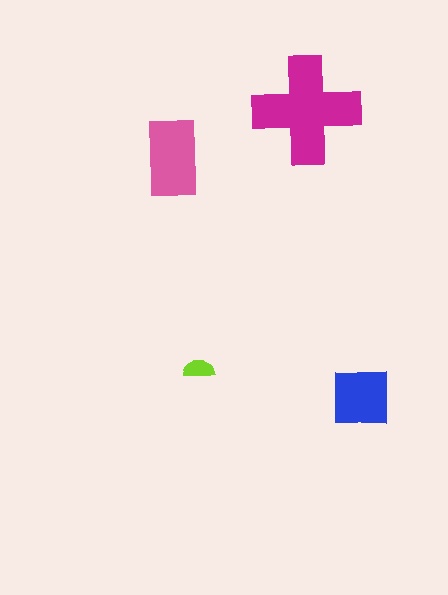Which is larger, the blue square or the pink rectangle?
The pink rectangle.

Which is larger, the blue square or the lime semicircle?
The blue square.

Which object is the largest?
The magenta cross.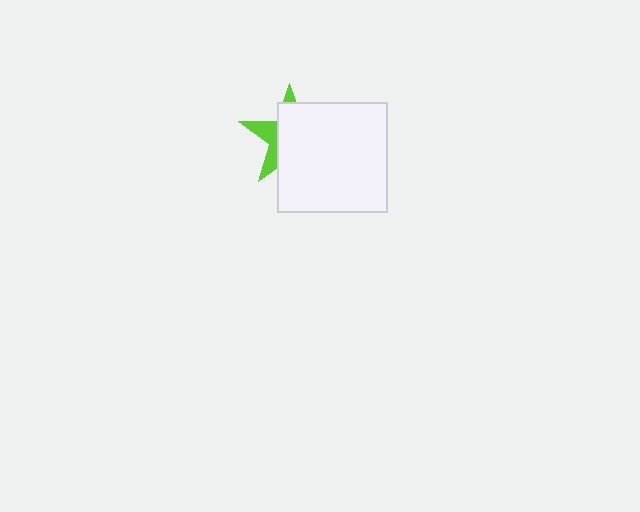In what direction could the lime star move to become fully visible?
The lime star could move toward the upper-left. That would shift it out from behind the white square entirely.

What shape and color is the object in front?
The object in front is a white square.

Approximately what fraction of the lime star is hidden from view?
Roughly 69% of the lime star is hidden behind the white square.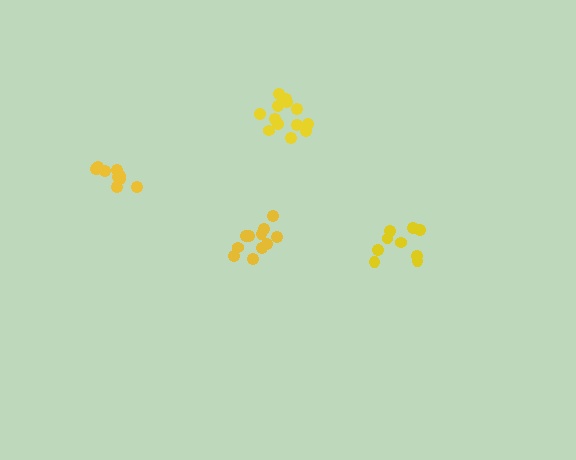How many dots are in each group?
Group 1: 13 dots, Group 2: 11 dots, Group 3: 9 dots, Group 4: 10 dots (43 total).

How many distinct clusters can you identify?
There are 4 distinct clusters.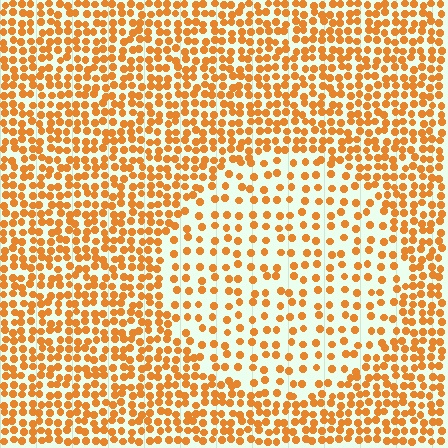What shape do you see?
I see a circle.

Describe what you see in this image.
The image contains small orange elements arranged at two different densities. A circle-shaped region is visible where the elements are less densely packed than the surrounding area.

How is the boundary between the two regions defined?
The boundary is defined by a change in element density (approximately 2.0x ratio). All elements are the same color, size, and shape.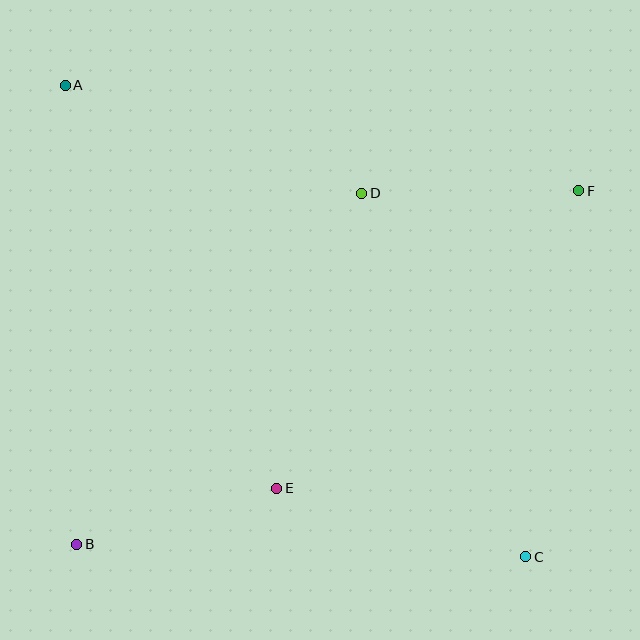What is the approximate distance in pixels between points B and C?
The distance between B and C is approximately 449 pixels.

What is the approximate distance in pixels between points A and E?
The distance between A and E is approximately 455 pixels.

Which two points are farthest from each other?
Points A and C are farthest from each other.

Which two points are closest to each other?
Points B and E are closest to each other.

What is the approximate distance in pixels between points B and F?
The distance between B and F is approximately 614 pixels.